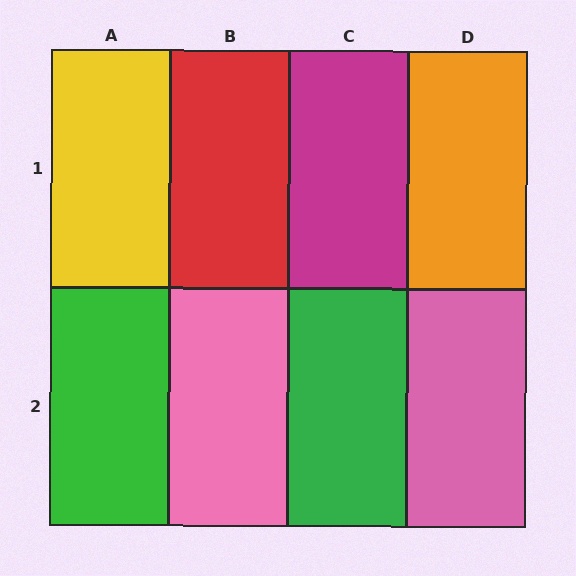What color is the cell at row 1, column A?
Yellow.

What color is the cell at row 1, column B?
Red.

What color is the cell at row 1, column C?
Magenta.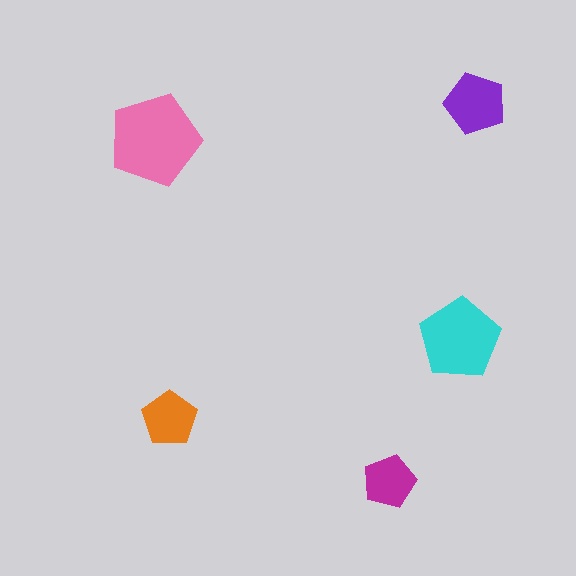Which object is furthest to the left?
The pink pentagon is leftmost.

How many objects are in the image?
There are 5 objects in the image.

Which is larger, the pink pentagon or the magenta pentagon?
The pink one.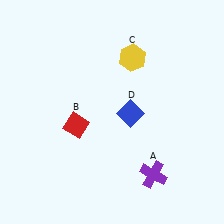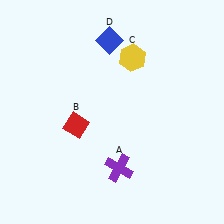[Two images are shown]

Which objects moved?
The objects that moved are: the purple cross (A), the blue diamond (D).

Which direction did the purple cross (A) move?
The purple cross (A) moved left.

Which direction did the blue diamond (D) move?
The blue diamond (D) moved up.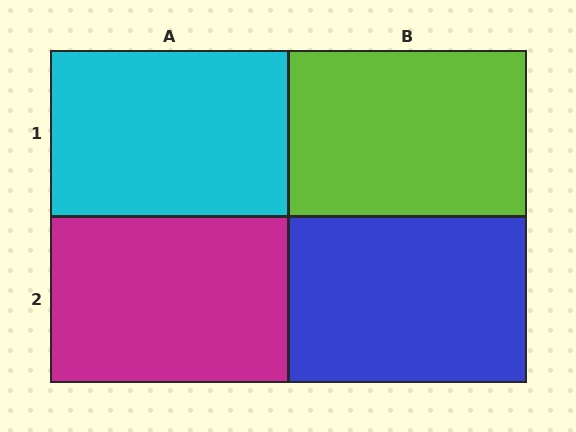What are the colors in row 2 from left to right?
Magenta, blue.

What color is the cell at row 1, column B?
Lime.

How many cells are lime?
1 cell is lime.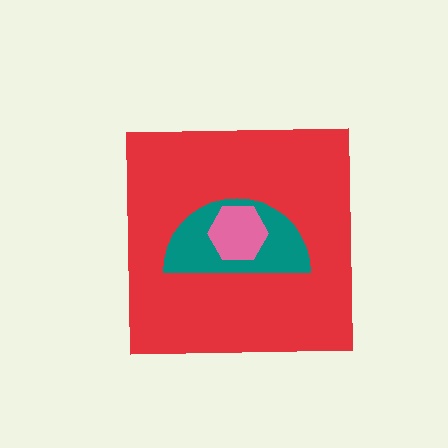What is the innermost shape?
The pink hexagon.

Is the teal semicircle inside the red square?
Yes.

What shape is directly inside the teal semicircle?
The pink hexagon.